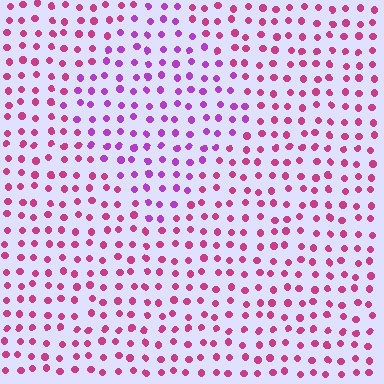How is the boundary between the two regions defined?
The boundary is defined purely by a slight shift in hue (about 36 degrees). Spacing, size, and orientation are identical on both sides.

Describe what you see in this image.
The image is filled with small magenta elements in a uniform arrangement. A diamond-shaped region is visible where the elements are tinted to a slightly different hue, forming a subtle color boundary.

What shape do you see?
I see a diamond.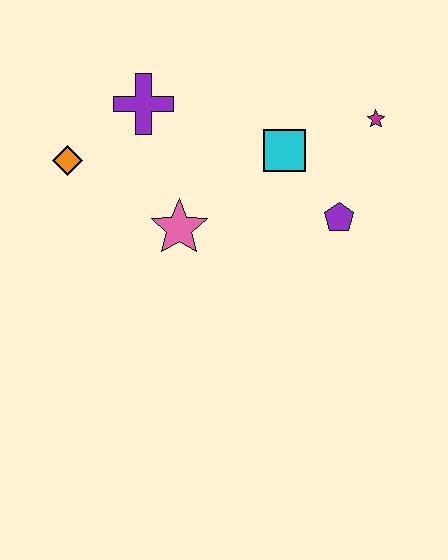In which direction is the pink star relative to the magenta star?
The pink star is to the left of the magenta star.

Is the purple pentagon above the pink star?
Yes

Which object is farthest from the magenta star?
The orange diamond is farthest from the magenta star.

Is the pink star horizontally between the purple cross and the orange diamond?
No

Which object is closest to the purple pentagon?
The cyan square is closest to the purple pentagon.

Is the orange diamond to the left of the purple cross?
Yes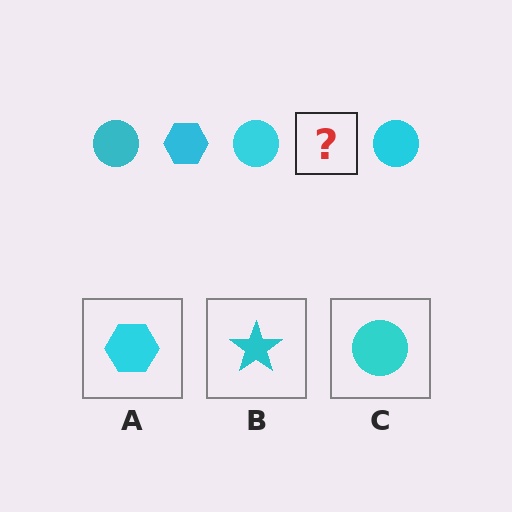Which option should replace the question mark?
Option A.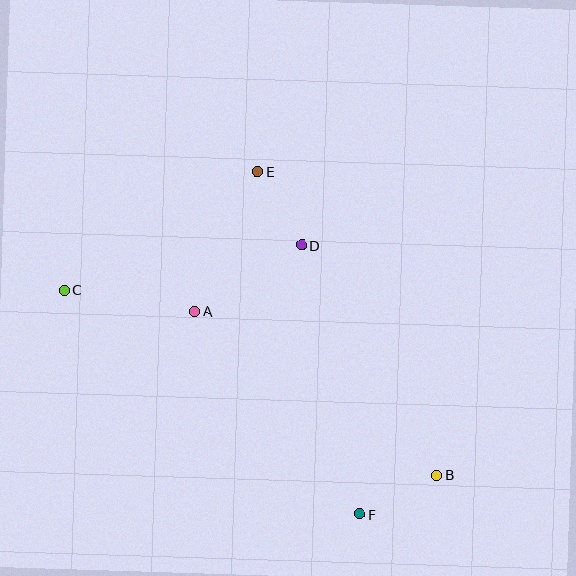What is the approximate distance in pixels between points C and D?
The distance between C and D is approximately 242 pixels.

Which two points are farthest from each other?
Points B and C are farthest from each other.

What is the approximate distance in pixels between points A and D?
The distance between A and D is approximately 125 pixels.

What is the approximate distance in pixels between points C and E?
The distance between C and E is approximately 227 pixels.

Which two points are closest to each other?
Points D and E are closest to each other.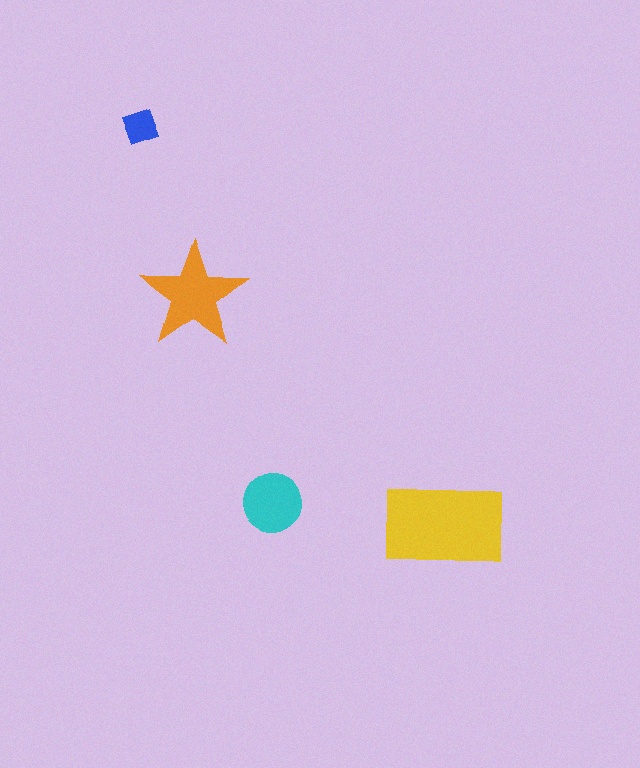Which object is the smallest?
The blue diamond.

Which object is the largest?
The yellow rectangle.